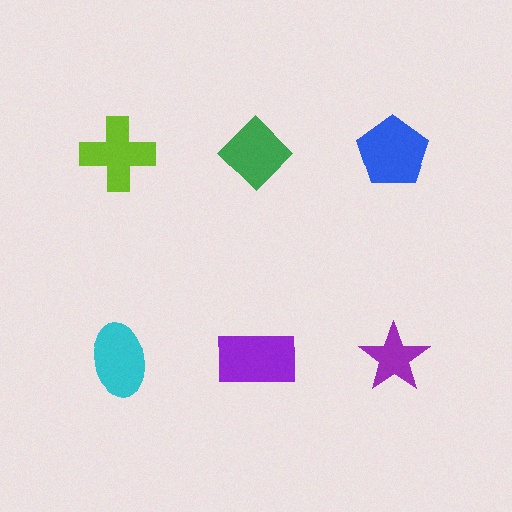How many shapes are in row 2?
3 shapes.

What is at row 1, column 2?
A green diamond.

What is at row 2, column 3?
A purple star.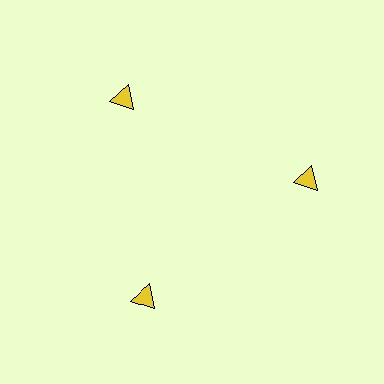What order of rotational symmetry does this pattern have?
This pattern has 3-fold rotational symmetry.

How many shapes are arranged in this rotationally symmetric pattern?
There are 3 shapes, arranged in 3 groups of 1.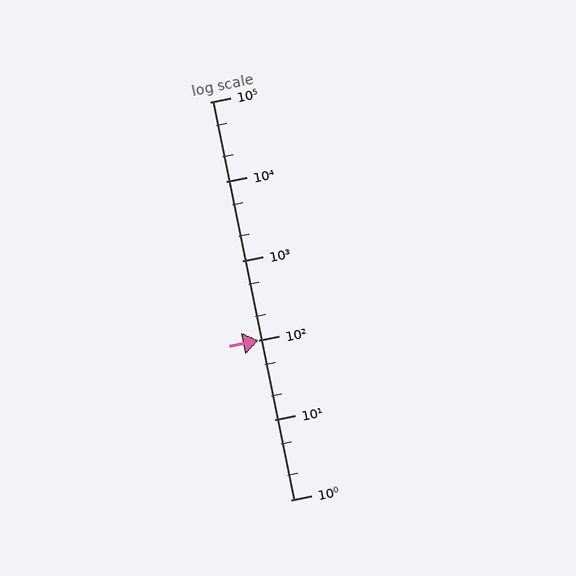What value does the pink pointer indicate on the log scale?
The pointer indicates approximately 99.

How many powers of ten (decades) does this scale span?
The scale spans 5 decades, from 1 to 100000.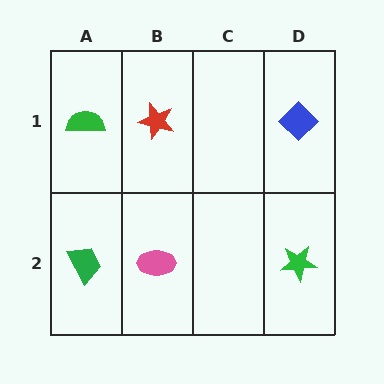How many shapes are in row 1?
3 shapes.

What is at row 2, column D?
A green star.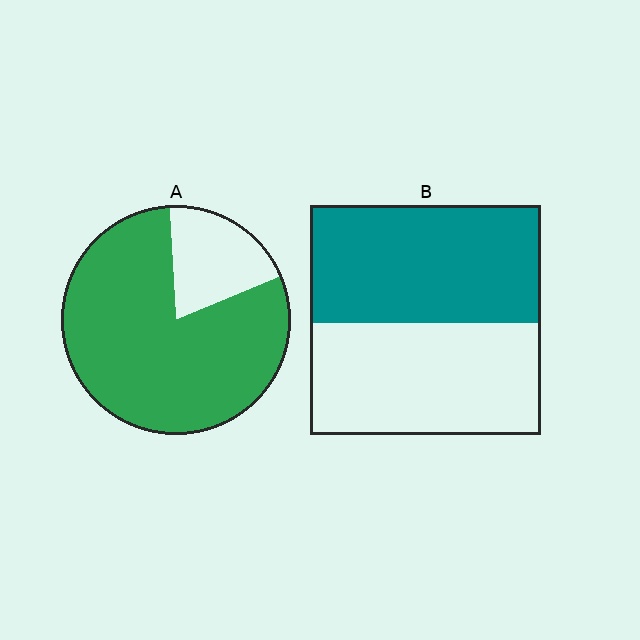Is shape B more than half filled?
Roughly half.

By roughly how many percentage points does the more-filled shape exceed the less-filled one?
By roughly 30 percentage points (A over B).